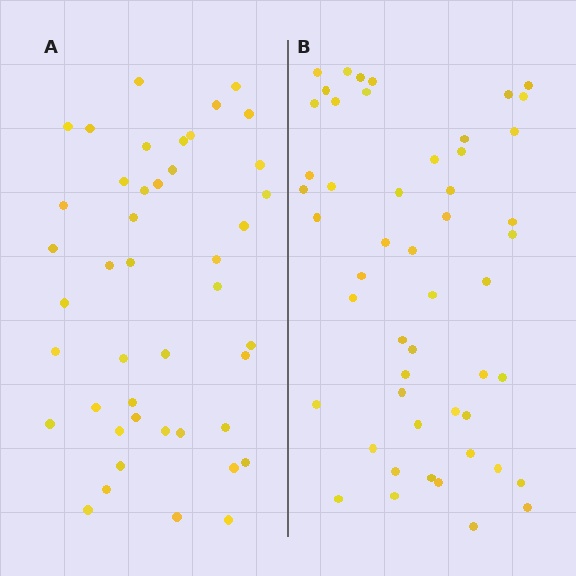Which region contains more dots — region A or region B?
Region B (the right region) has more dots.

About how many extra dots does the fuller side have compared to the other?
Region B has roughly 8 or so more dots than region A.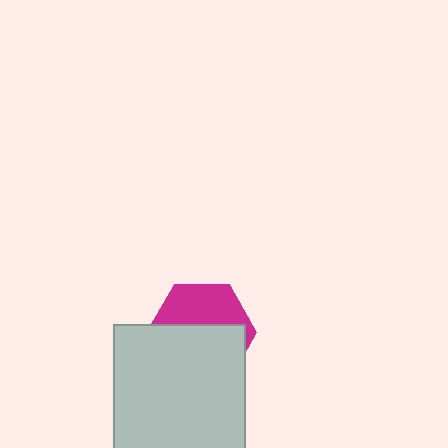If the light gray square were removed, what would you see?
You would see the complete magenta hexagon.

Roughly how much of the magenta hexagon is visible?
A small part of it is visible (roughly 41%).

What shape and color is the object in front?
The object in front is a light gray square.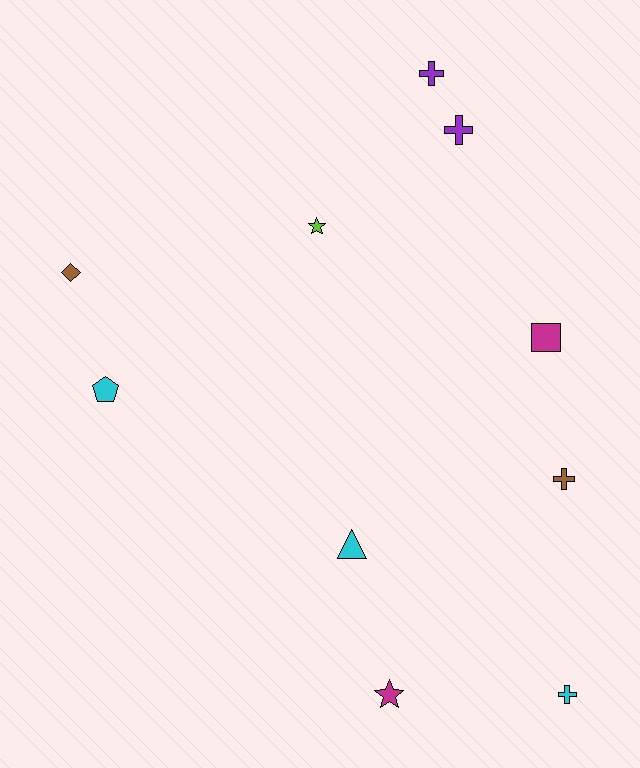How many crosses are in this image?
There are 4 crosses.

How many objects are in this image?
There are 10 objects.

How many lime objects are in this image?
There is 1 lime object.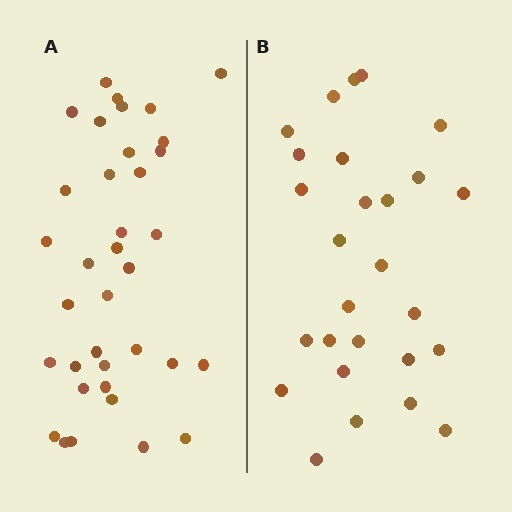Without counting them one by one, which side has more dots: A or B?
Region A (the left region) has more dots.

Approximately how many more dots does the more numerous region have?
Region A has roughly 8 or so more dots than region B.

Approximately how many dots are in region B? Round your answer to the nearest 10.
About 30 dots. (The exact count is 27, which rounds to 30.)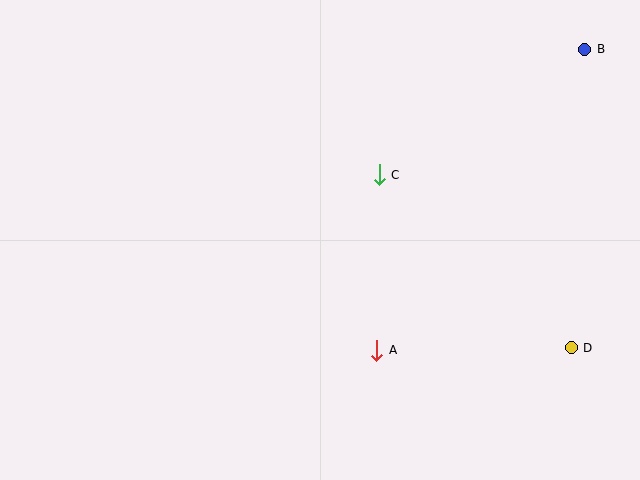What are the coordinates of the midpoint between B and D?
The midpoint between B and D is at (578, 198).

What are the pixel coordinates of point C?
Point C is at (379, 175).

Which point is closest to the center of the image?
Point C at (379, 175) is closest to the center.